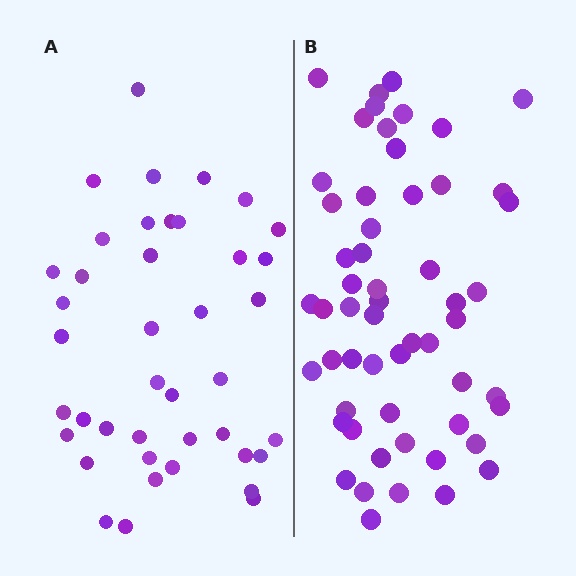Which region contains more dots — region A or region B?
Region B (the right region) has more dots.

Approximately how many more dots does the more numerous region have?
Region B has approximately 15 more dots than region A.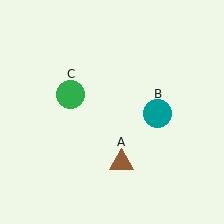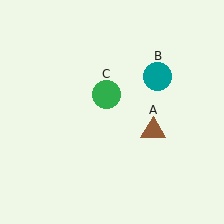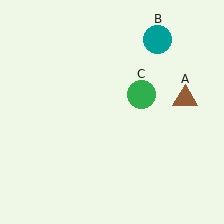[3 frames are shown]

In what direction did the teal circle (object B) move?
The teal circle (object B) moved up.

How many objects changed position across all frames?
3 objects changed position: brown triangle (object A), teal circle (object B), green circle (object C).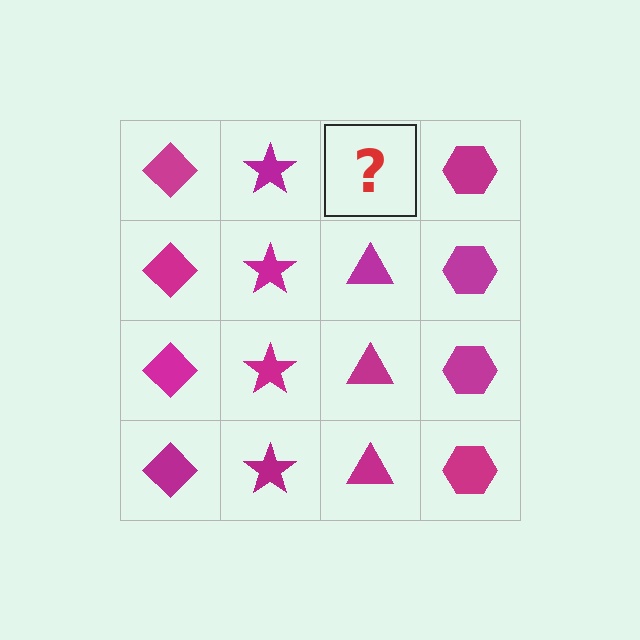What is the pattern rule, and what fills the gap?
The rule is that each column has a consistent shape. The gap should be filled with a magenta triangle.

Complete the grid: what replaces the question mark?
The question mark should be replaced with a magenta triangle.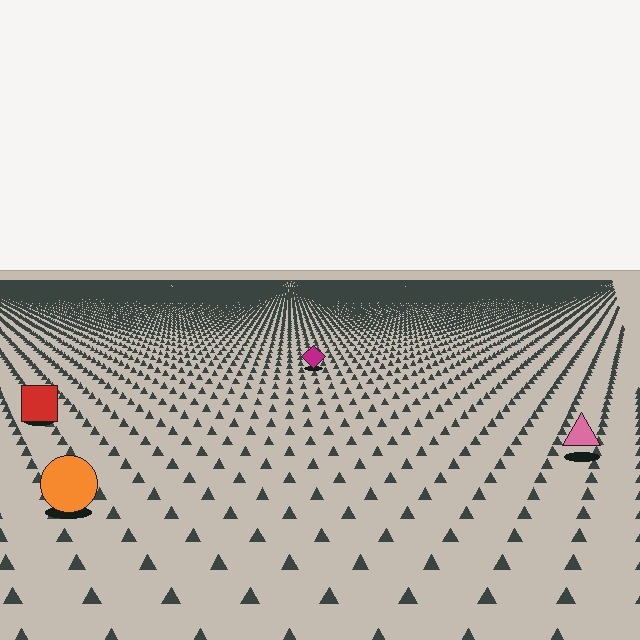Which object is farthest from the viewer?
The magenta diamond is farthest from the viewer. It appears smaller and the ground texture around it is denser.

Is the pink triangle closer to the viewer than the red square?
Yes. The pink triangle is closer — you can tell from the texture gradient: the ground texture is coarser near it.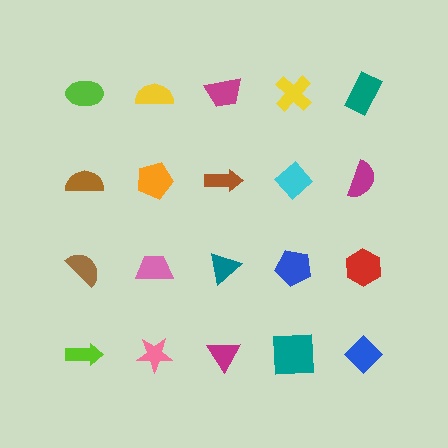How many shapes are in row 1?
5 shapes.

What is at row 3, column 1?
A brown semicircle.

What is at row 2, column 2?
An orange pentagon.